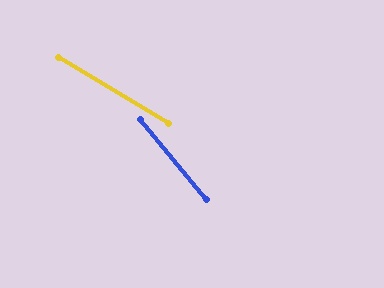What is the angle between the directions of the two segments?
Approximately 20 degrees.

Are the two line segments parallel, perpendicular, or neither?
Neither parallel nor perpendicular — they differ by about 20°.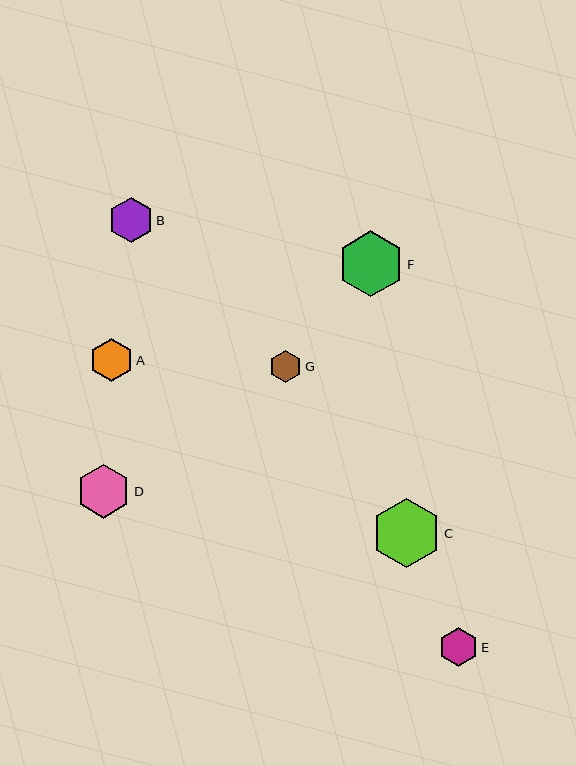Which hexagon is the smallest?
Hexagon G is the smallest with a size of approximately 32 pixels.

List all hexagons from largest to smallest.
From largest to smallest: C, F, D, B, A, E, G.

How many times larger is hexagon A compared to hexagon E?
Hexagon A is approximately 1.1 times the size of hexagon E.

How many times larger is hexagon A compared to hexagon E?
Hexagon A is approximately 1.1 times the size of hexagon E.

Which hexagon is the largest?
Hexagon C is the largest with a size of approximately 69 pixels.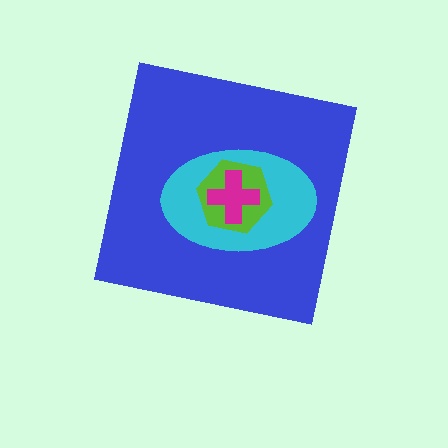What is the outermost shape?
The blue square.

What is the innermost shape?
The magenta cross.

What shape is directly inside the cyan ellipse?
The lime hexagon.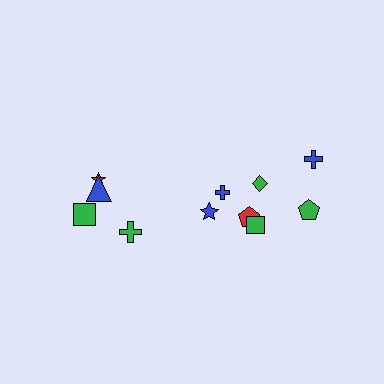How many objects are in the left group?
There are 4 objects.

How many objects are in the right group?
There are 7 objects.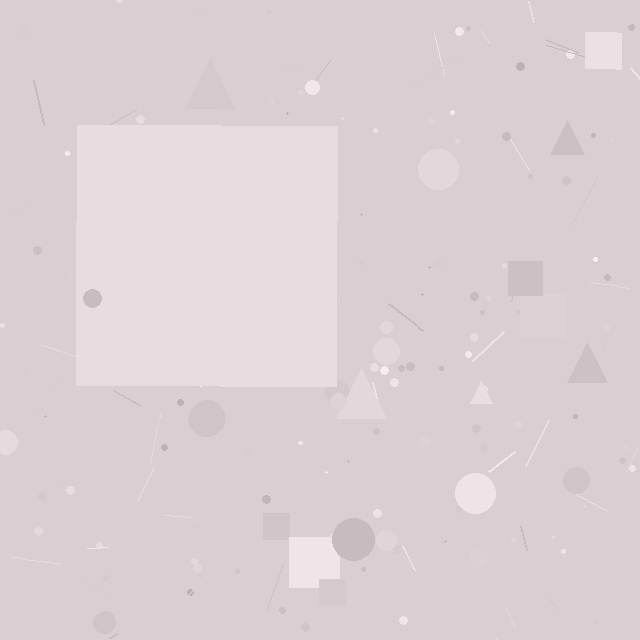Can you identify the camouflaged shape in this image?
The camouflaged shape is a square.